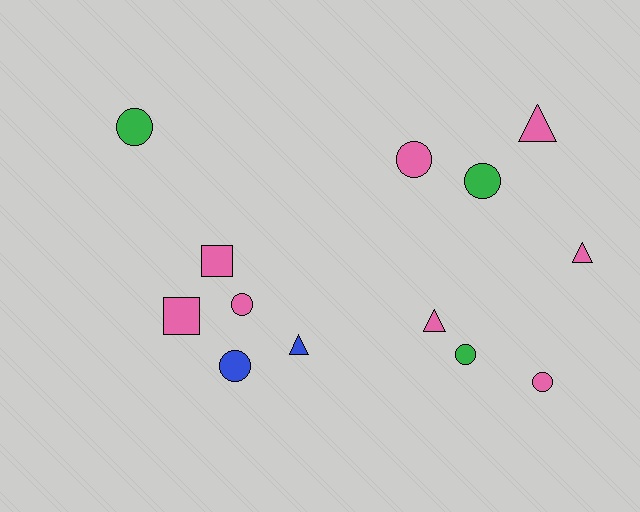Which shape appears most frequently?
Circle, with 7 objects.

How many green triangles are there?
There are no green triangles.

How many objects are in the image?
There are 13 objects.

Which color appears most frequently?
Pink, with 8 objects.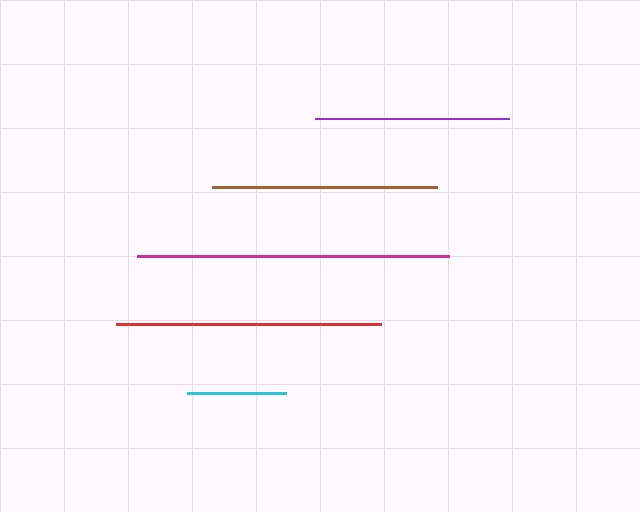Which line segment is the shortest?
The cyan line is the shortest at approximately 100 pixels.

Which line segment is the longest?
The magenta line is the longest at approximately 312 pixels.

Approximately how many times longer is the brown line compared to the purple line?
The brown line is approximately 1.2 times the length of the purple line.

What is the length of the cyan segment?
The cyan segment is approximately 100 pixels long.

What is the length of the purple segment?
The purple segment is approximately 194 pixels long.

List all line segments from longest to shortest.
From longest to shortest: magenta, red, brown, purple, cyan.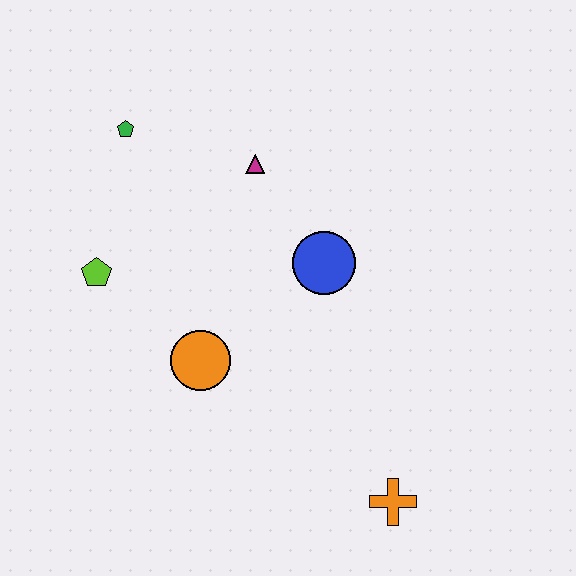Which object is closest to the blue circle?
The magenta triangle is closest to the blue circle.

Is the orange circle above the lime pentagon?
No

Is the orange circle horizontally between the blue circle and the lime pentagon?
Yes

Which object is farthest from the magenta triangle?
The orange cross is farthest from the magenta triangle.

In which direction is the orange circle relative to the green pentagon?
The orange circle is below the green pentagon.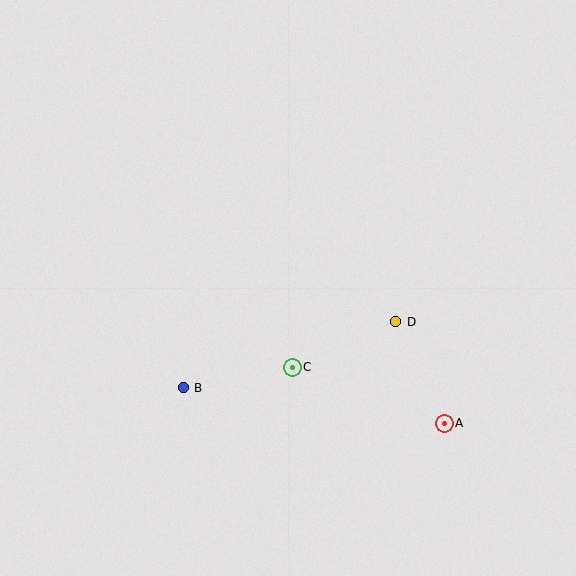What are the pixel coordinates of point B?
Point B is at (183, 388).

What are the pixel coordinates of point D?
Point D is at (396, 322).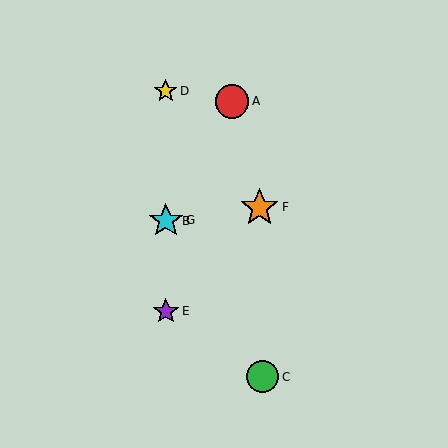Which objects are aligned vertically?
Objects B, D, E, G are aligned vertically.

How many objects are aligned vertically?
4 objects (B, D, E, G) are aligned vertically.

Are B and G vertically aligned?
Yes, both are at x≈166.